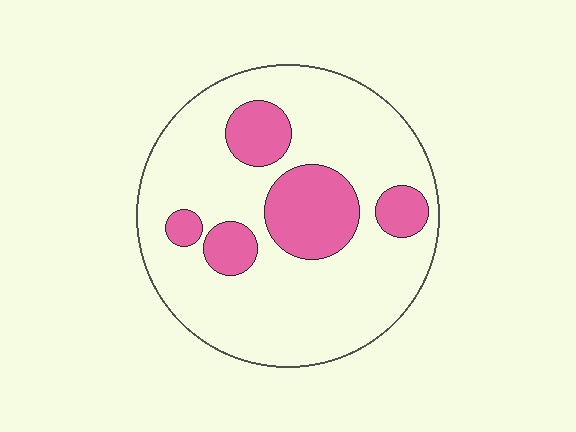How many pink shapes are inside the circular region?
5.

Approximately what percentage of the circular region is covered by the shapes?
Approximately 25%.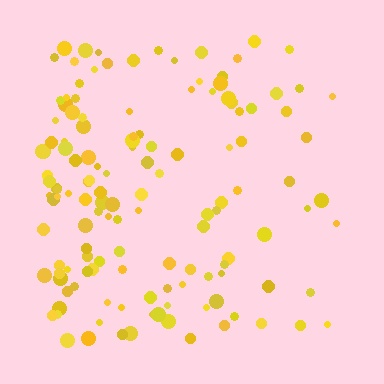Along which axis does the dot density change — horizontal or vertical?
Horizontal.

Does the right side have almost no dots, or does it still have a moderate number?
Still a moderate number, just noticeably fewer than the left.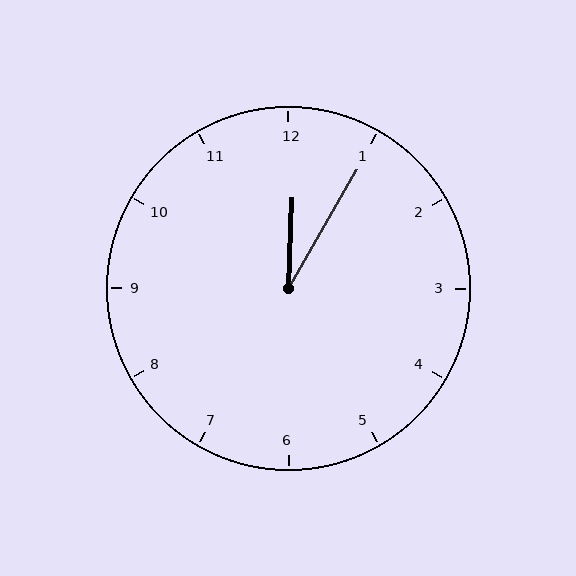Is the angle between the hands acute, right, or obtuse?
It is acute.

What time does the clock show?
12:05.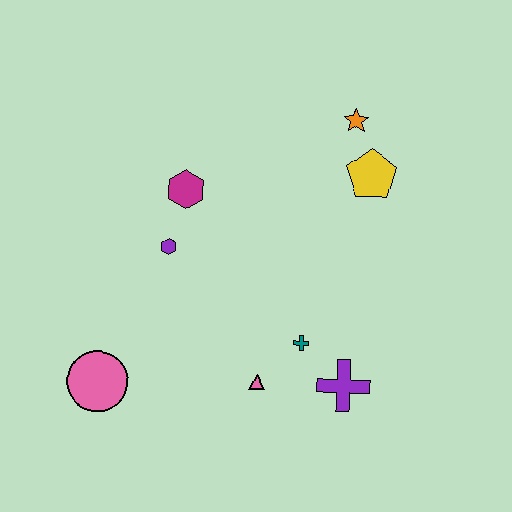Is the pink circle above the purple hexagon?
No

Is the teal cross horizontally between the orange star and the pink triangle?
Yes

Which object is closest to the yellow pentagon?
The orange star is closest to the yellow pentagon.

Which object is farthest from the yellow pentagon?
The pink circle is farthest from the yellow pentagon.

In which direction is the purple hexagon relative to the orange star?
The purple hexagon is to the left of the orange star.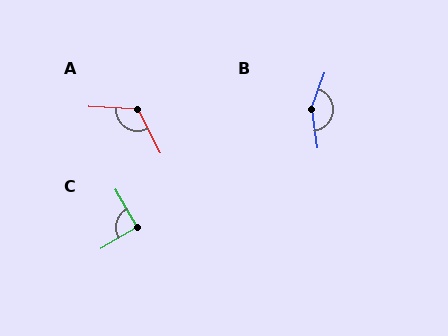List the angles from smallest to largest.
C (91°), A (121°), B (152°).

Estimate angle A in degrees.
Approximately 121 degrees.